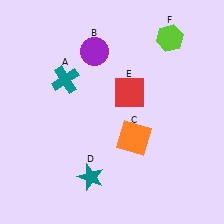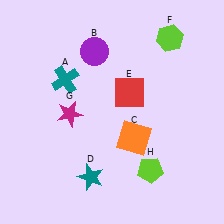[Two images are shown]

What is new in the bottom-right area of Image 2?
A lime pentagon (H) was added in the bottom-right area of Image 2.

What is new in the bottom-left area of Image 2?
A magenta star (G) was added in the bottom-left area of Image 2.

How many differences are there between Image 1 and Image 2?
There are 2 differences between the two images.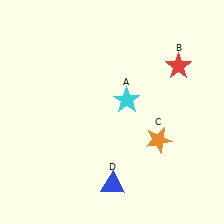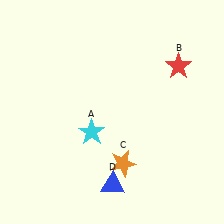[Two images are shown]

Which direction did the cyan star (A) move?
The cyan star (A) moved left.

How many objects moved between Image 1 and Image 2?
2 objects moved between the two images.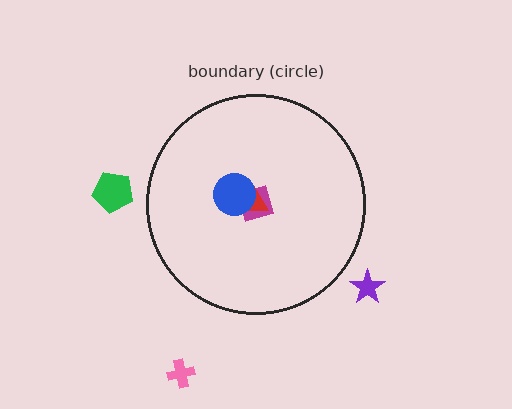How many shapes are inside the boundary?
3 inside, 3 outside.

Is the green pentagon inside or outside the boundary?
Outside.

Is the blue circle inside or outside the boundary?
Inside.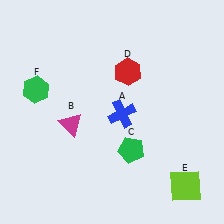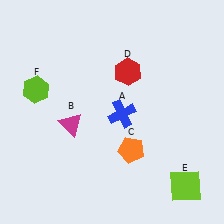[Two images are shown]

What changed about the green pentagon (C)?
In Image 1, C is green. In Image 2, it changed to orange.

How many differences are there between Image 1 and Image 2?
There are 2 differences between the two images.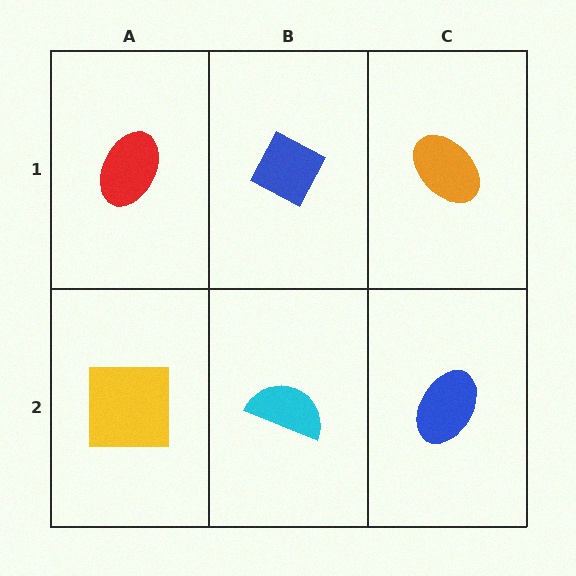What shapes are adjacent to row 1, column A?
A yellow square (row 2, column A), a blue diamond (row 1, column B).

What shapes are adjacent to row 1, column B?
A cyan semicircle (row 2, column B), a red ellipse (row 1, column A), an orange ellipse (row 1, column C).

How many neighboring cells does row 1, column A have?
2.